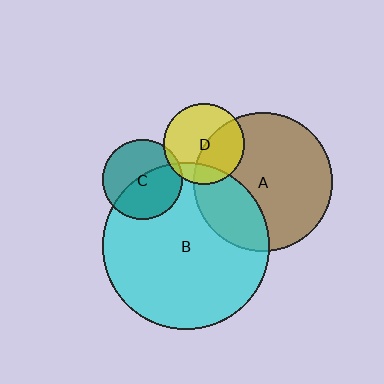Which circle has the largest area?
Circle B (cyan).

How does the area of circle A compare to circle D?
Approximately 3.0 times.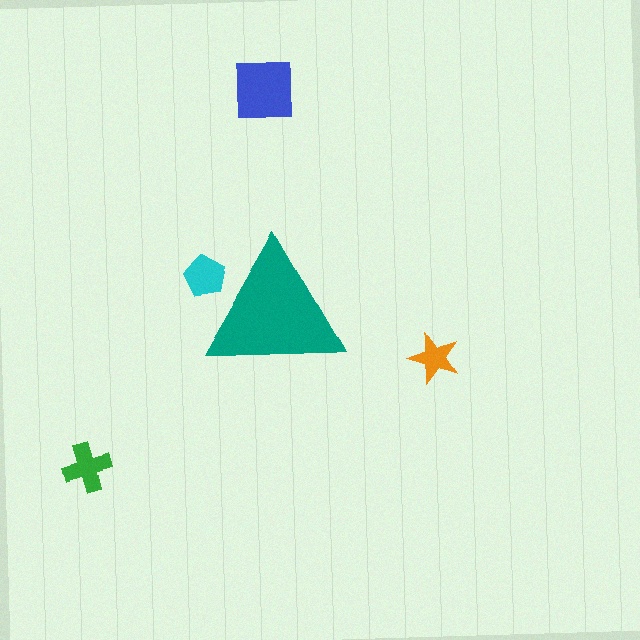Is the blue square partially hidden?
No, the blue square is fully visible.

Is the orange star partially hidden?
No, the orange star is fully visible.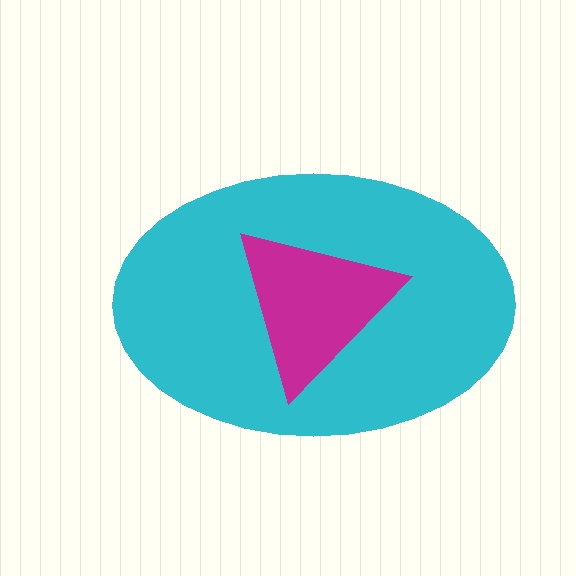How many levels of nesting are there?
2.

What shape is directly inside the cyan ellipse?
The magenta triangle.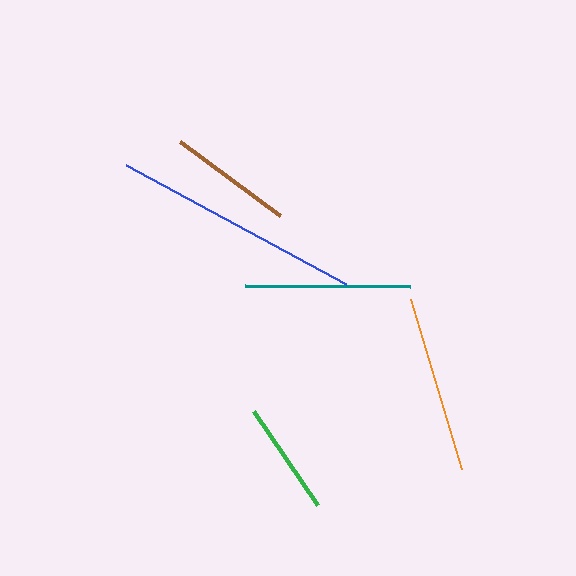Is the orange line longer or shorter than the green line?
The orange line is longer than the green line.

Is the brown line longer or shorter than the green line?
The brown line is longer than the green line.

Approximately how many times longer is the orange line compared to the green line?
The orange line is approximately 1.6 times the length of the green line.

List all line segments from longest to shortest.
From longest to shortest: blue, orange, teal, brown, green.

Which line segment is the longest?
The blue line is the longest at approximately 250 pixels.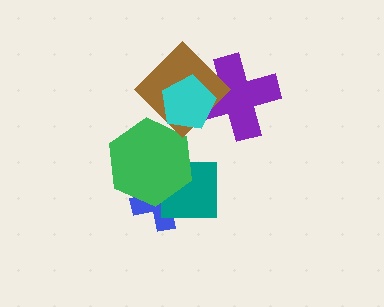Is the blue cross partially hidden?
Yes, it is partially covered by another shape.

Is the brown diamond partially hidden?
Yes, it is partially covered by another shape.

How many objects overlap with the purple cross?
2 objects overlap with the purple cross.